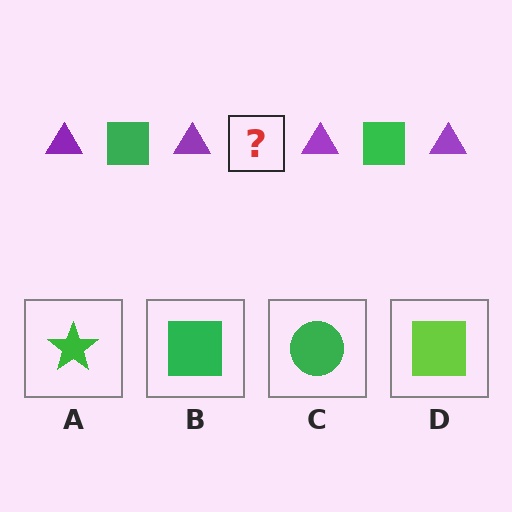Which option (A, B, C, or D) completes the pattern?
B.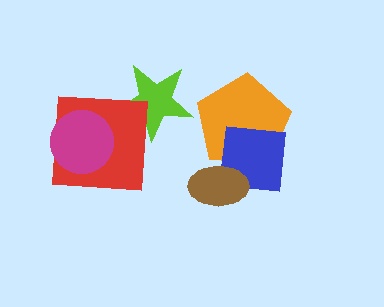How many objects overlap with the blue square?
2 objects overlap with the blue square.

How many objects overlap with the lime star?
1 object overlaps with the lime star.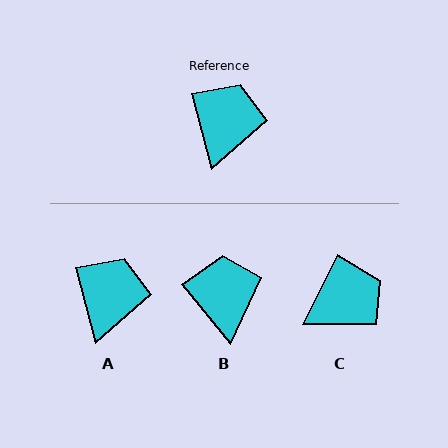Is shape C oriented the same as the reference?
No, it is off by about 41 degrees.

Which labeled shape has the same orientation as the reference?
A.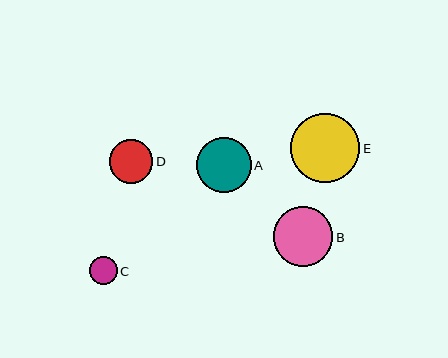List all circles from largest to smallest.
From largest to smallest: E, B, A, D, C.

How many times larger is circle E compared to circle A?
Circle E is approximately 1.3 times the size of circle A.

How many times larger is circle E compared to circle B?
Circle E is approximately 1.2 times the size of circle B.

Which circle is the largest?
Circle E is the largest with a size of approximately 69 pixels.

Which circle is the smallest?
Circle C is the smallest with a size of approximately 27 pixels.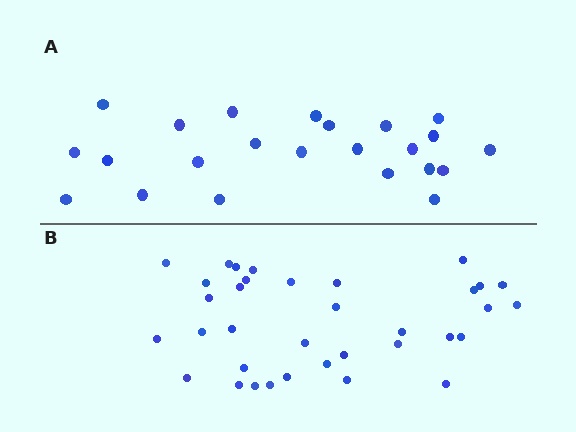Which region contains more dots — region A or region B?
Region B (the bottom region) has more dots.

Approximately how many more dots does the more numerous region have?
Region B has roughly 12 or so more dots than region A.